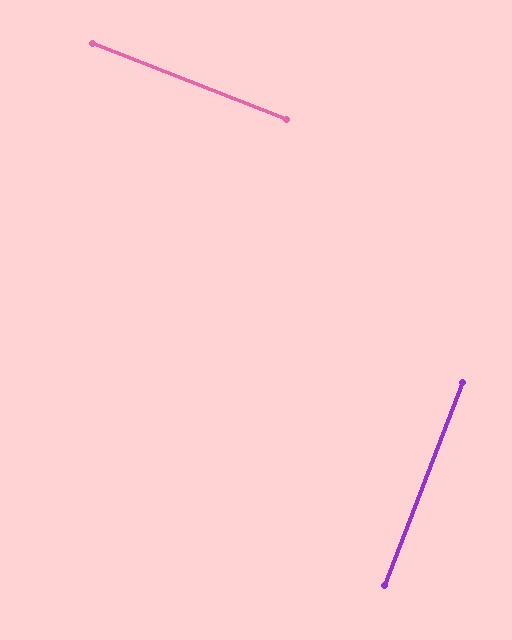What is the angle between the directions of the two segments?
Approximately 90 degrees.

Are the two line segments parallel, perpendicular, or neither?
Perpendicular — they meet at approximately 90°.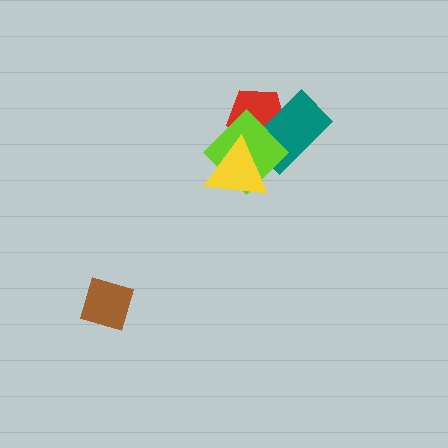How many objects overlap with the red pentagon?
3 objects overlap with the red pentagon.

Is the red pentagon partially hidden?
Yes, it is partially covered by another shape.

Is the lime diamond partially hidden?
Yes, it is partially covered by another shape.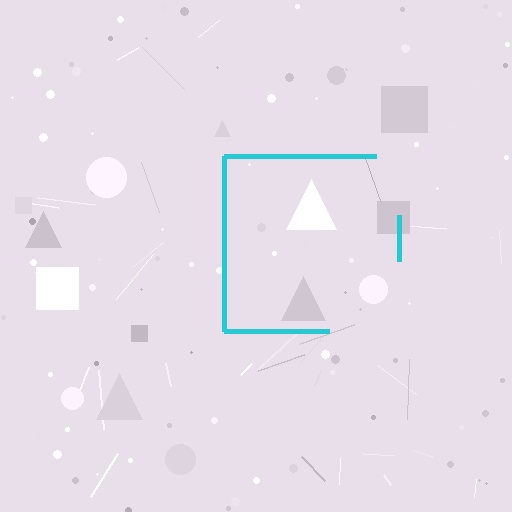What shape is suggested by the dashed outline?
The dashed outline suggests a square.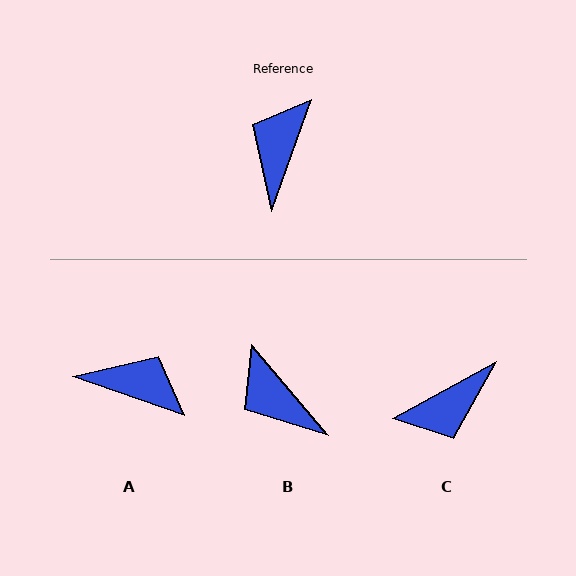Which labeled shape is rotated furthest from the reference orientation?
C, about 138 degrees away.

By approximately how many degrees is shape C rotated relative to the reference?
Approximately 138 degrees counter-clockwise.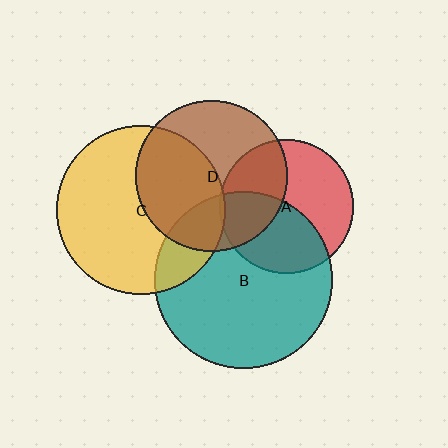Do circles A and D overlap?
Yes.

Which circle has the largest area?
Circle B (teal).